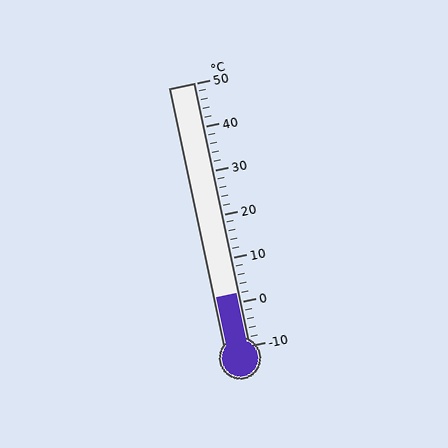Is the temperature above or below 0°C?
The temperature is above 0°C.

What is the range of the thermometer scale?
The thermometer scale ranges from -10°C to 50°C.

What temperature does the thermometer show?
The thermometer shows approximately 2°C.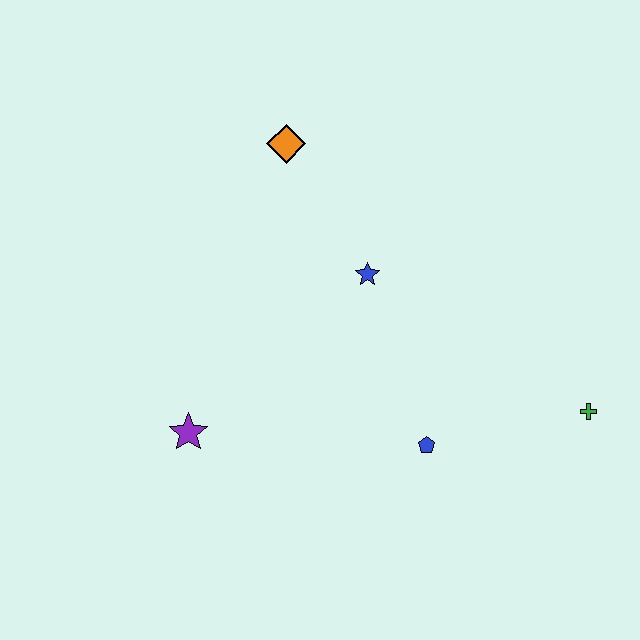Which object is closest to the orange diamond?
The blue star is closest to the orange diamond.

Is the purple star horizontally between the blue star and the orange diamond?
No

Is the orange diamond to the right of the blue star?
No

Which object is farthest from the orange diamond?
The green cross is farthest from the orange diamond.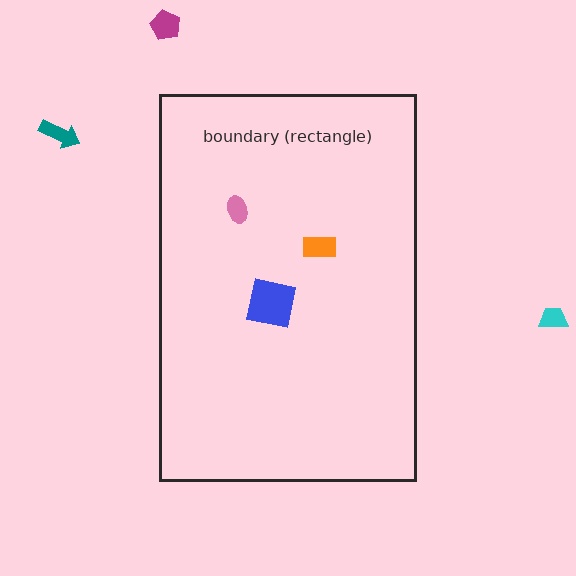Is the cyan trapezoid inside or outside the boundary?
Outside.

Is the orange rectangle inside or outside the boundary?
Inside.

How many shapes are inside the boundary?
3 inside, 3 outside.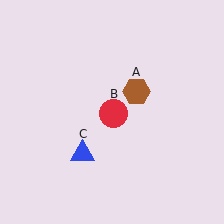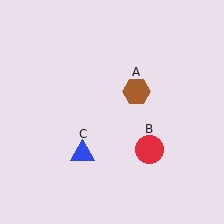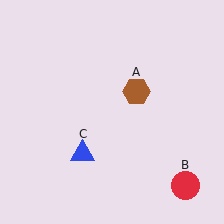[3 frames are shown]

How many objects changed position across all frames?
1 object changed position: red circle (object B).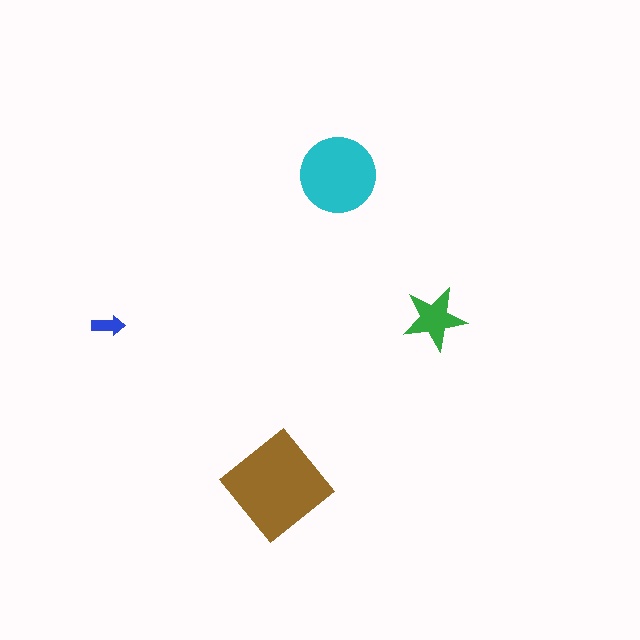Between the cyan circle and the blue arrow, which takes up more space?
The cyan circle.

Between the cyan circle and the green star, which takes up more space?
The cyan circle.